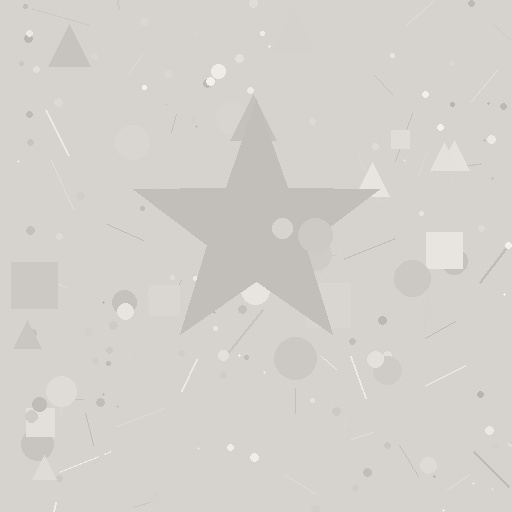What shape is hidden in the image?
A star is hidden in the image.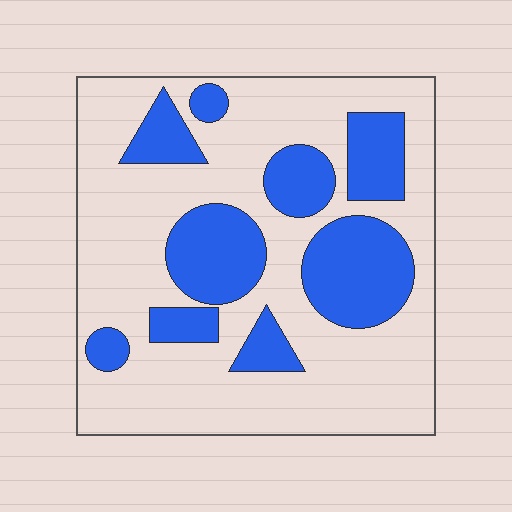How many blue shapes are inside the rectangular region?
9.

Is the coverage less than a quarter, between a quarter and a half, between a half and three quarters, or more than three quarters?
Between a quarter and a half.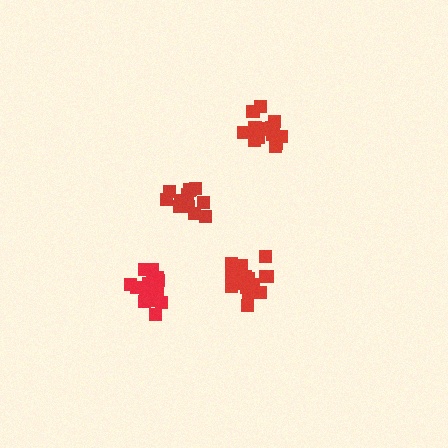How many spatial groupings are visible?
There are 4 spatial groupings.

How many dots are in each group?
Group 1: 19 dots, Group 2: 14 dots, Group 3: 18 dots, Group 4: 13 dots (64 total).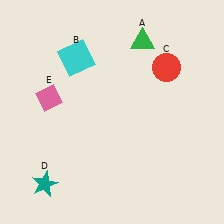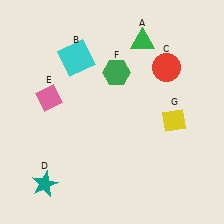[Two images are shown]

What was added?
A green hexagon (F), a yellow diamond (G) were added in Image 2.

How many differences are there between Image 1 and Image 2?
There are 2 differences between the two images.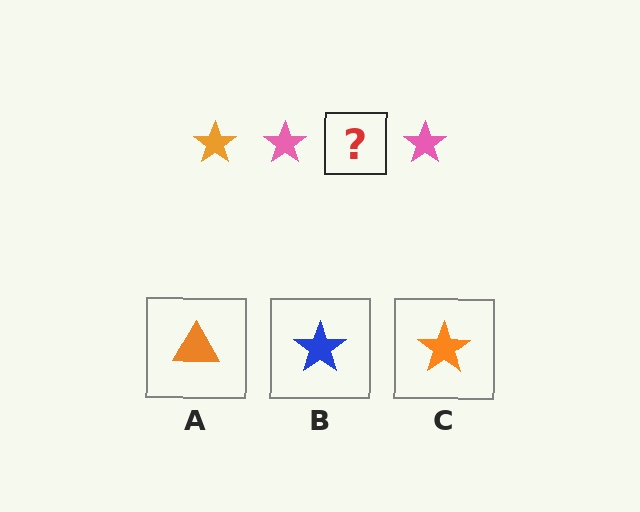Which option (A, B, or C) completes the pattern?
C.